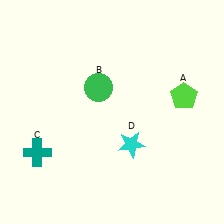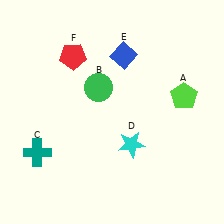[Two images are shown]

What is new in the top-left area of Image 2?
A red pentagon (F) was added in the top-left area of Image 2.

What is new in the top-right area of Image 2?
A blue diamond (E) was added in the top-right area of Image 2.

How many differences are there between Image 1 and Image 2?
There are 2 differences between the two images.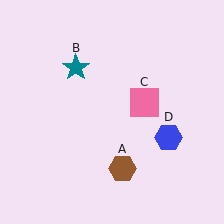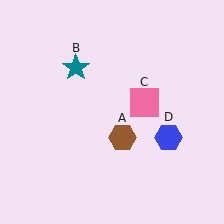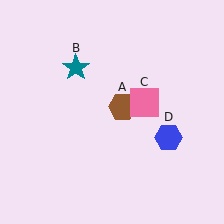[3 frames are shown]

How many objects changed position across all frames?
1 object changed position: brown hexagon (object A).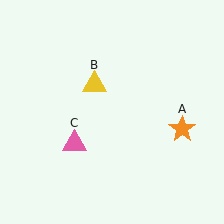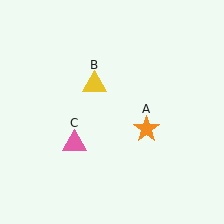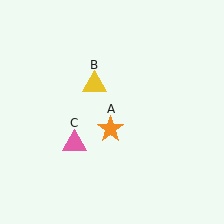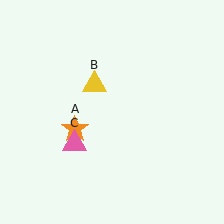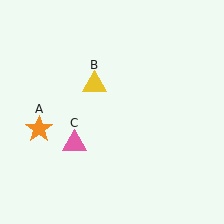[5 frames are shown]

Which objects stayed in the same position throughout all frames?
Yellow triangle (object B) and pink triangle (object C) remained stationary.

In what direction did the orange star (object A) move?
The orange star (object A) moved left.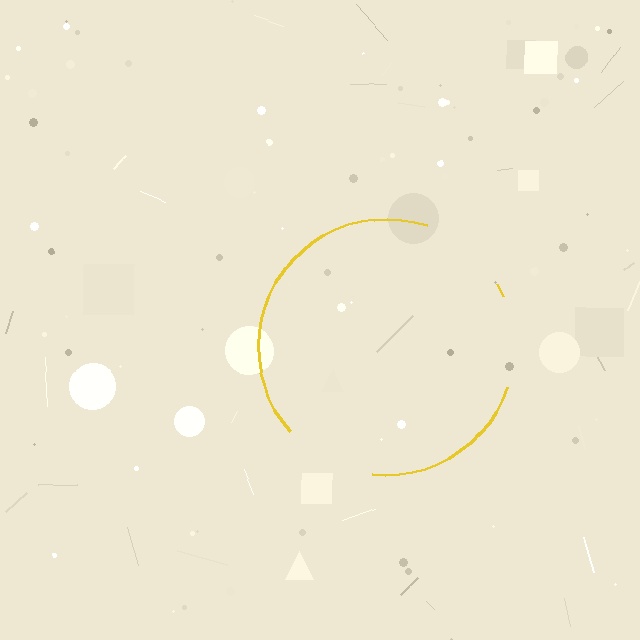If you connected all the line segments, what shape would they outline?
They would outline a circle.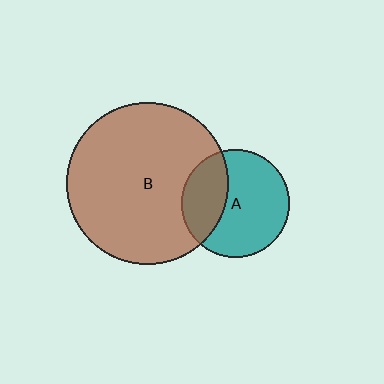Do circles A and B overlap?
Yes.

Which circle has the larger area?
Circle B (brown).